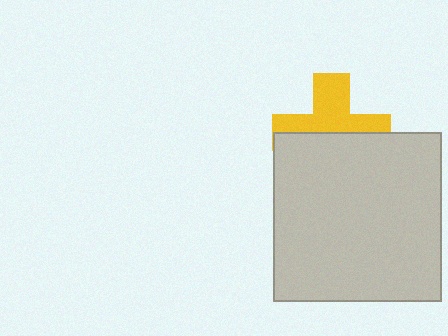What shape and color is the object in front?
The object in front is a light gray square.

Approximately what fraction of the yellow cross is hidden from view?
Roughly 51% of the yellow cross is hidden behind the light gray square.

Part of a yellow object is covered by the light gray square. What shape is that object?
It is a cross.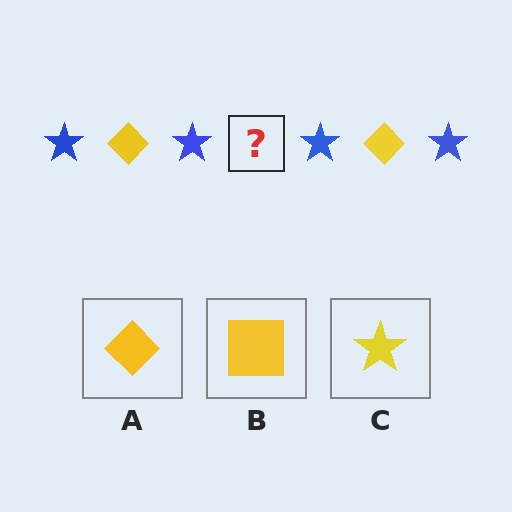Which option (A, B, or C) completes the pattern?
A.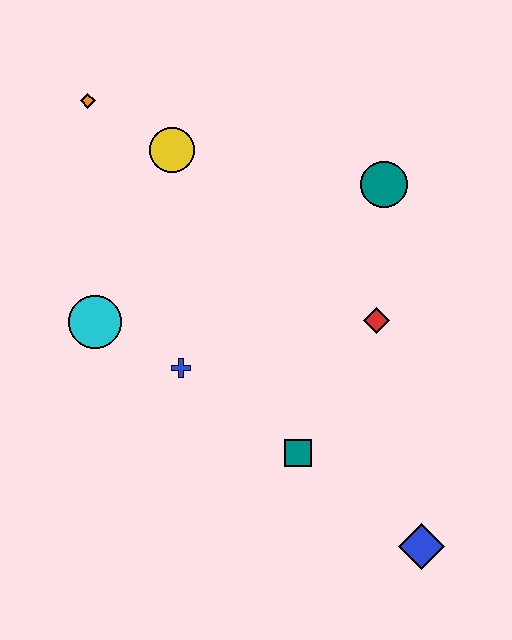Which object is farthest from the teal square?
The orange diamond is farthest from the teal square.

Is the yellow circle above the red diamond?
Yes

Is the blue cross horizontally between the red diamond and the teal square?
No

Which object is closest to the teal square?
The blue cross is closest to the teal square.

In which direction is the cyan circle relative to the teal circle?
The cyan circle is to the left of the teal circle.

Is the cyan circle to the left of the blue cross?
Yes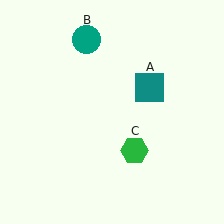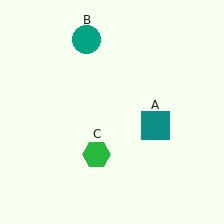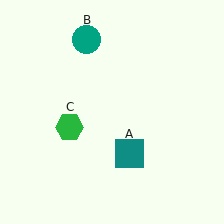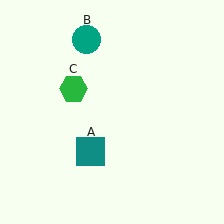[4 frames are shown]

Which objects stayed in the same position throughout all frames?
Teal circle (object B) remained stationary.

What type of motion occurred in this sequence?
The teal square (object A), green hexagon (object C) rotated clockwise around the center of the scene.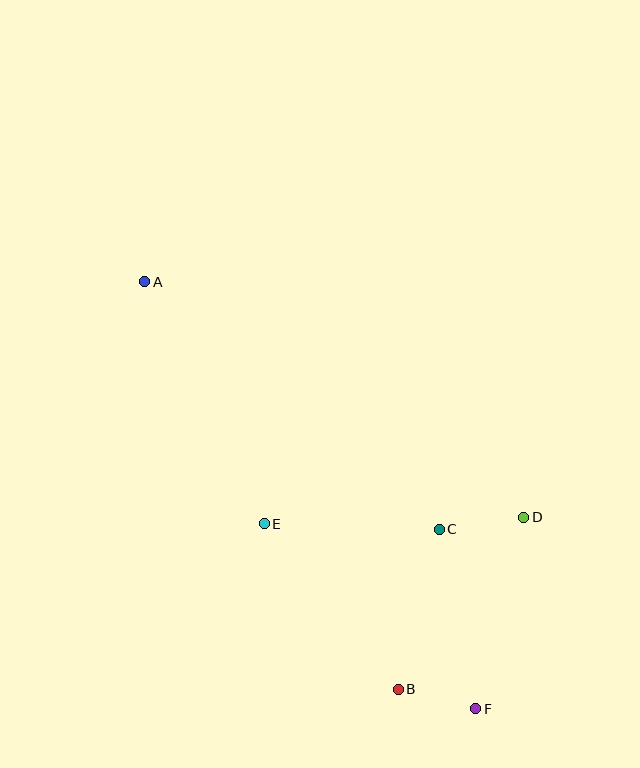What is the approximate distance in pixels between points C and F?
The distance between C and F is approximately 183 pixels.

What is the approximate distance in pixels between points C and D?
The distance between C and D is approximately 86 pixels.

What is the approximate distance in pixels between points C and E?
The distance between C and E is approximately 175 pixels.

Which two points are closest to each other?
Points B and F are closest to each other.